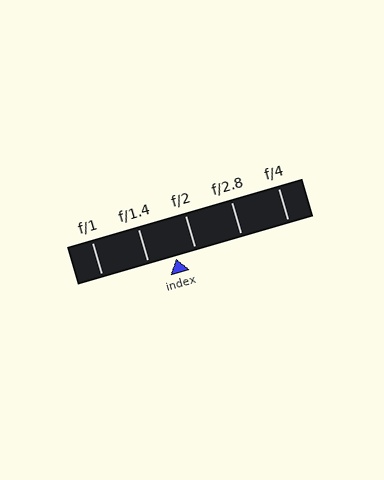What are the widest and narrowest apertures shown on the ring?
The widest aperture shown is f/1 and the narrowest is f/4.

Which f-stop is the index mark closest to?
The index mark is closest to f/2.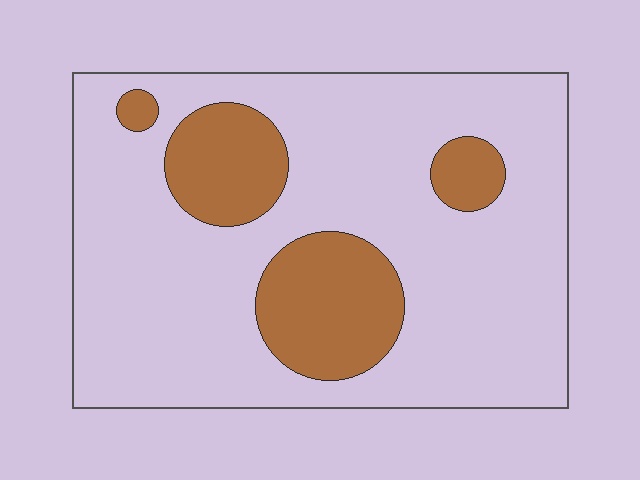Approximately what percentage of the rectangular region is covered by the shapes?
Approximately 20%.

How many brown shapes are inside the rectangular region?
4.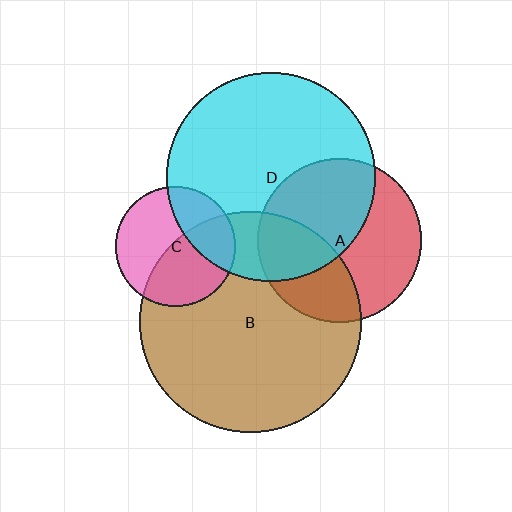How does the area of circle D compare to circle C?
Approximately 3.1 times.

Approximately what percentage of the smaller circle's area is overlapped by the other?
Approximately 50%.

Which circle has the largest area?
Circle B (brown).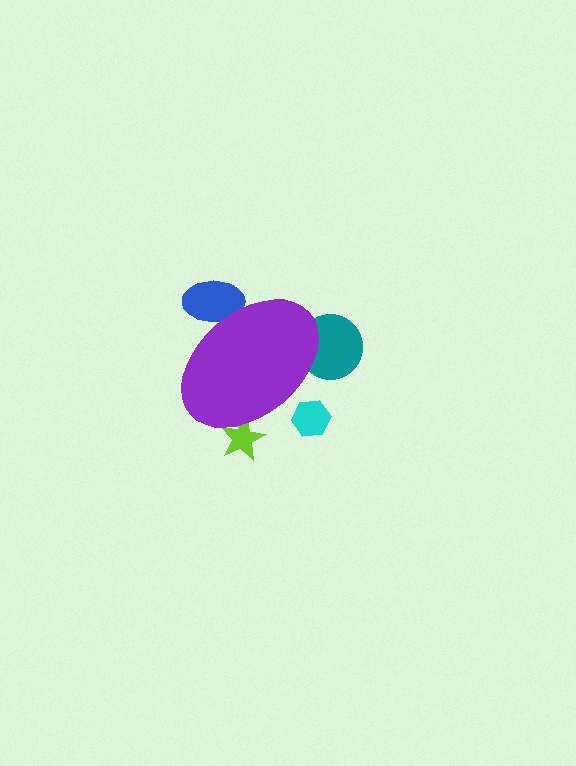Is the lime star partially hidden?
Yes, the lime star is partially hidden behind the purple ellipse.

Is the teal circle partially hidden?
Yes, the teal circle is partially hidden behind the purple ellipse.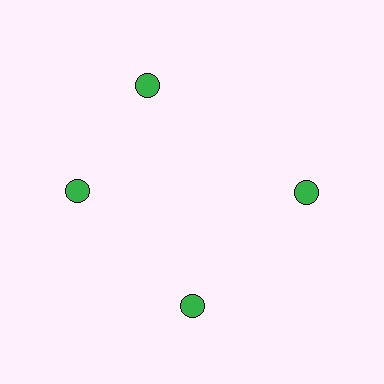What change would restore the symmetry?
The symmetry would be restored by rotating it back into even spacing with its neighbors so that all 4 circles sit at equal angles and equal distance from the center.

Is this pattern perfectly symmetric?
No. The 4 green circles are arranged in a ring, but one element near the 12 o'clock position is rotated out of alignment along the ring, breaking the 4-fold rotational symmetry.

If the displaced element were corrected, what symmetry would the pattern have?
It would have 4-fold rotational symmetry — the pattern would map onto itself every 90 degrees.